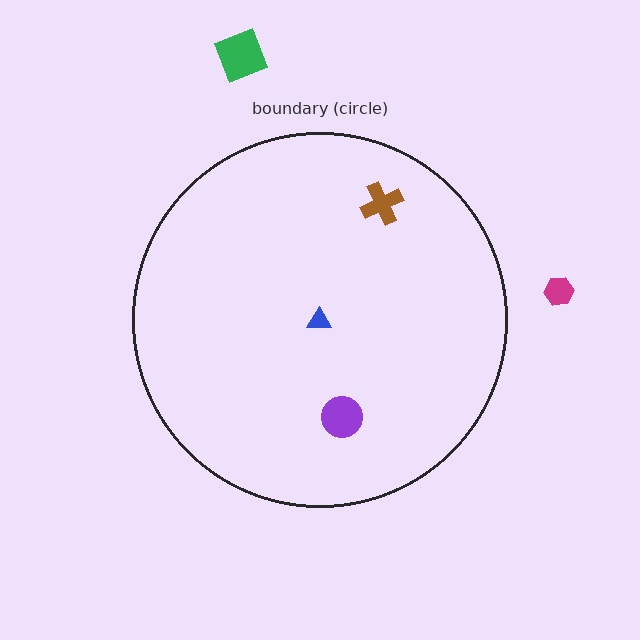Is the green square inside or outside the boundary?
Outside.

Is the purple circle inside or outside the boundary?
Inside.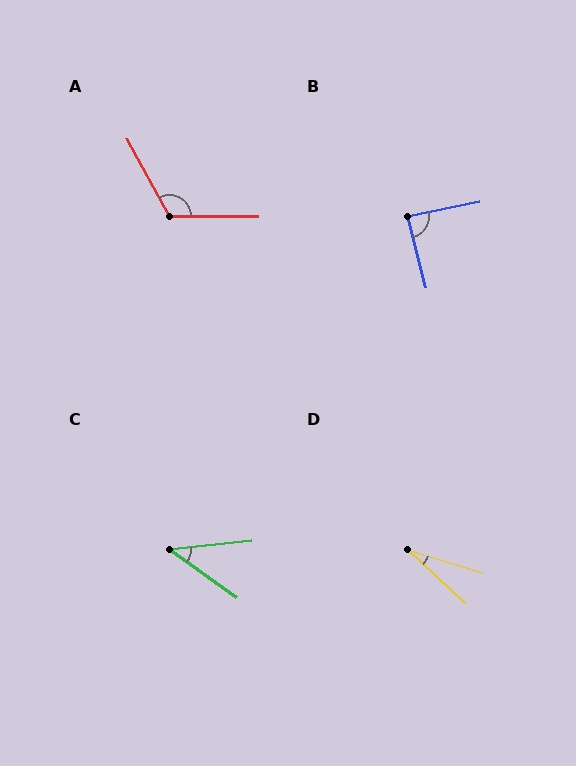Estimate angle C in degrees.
Approximately 41 degrees.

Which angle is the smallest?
D, at approximately 26 degrees.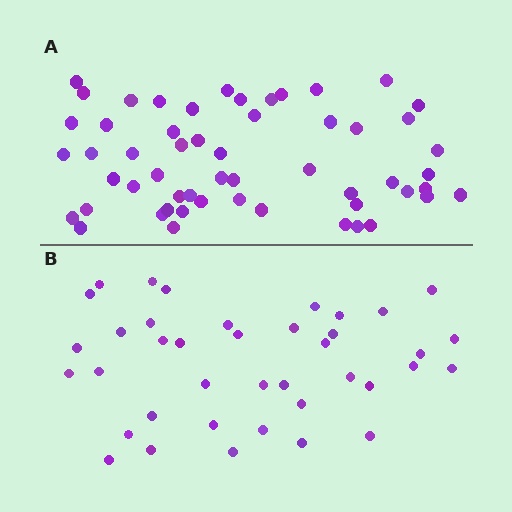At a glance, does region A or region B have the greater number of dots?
Region A (the top region) has more dots.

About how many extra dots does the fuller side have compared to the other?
Region A has approximately 15 more dots than region B.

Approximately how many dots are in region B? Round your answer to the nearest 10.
About 40 dots. (The exact count is 39, which rounds to 40.)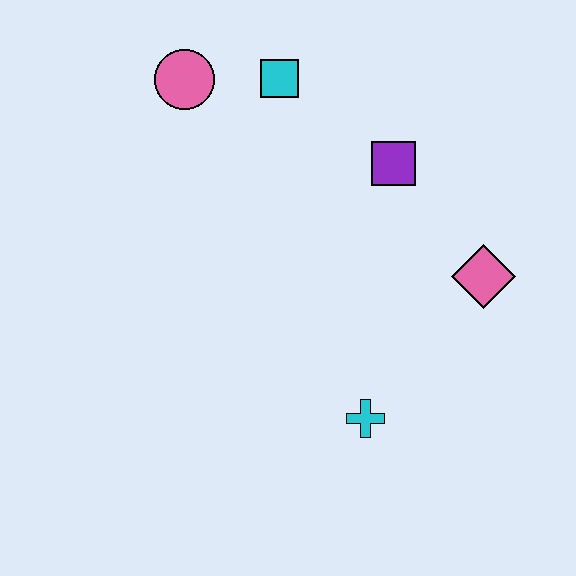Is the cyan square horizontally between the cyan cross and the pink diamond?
No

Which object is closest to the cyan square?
The pink circle is closest to the cyan square.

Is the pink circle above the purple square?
Yes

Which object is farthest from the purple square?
The cyan cross is farthest from the purple square.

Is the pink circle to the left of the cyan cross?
Yes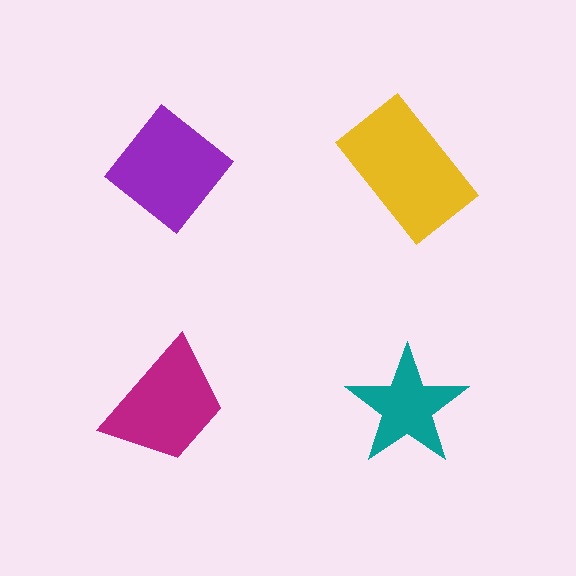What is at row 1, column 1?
A purple diamond.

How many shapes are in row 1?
2 shapes.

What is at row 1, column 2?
A yellow rectangle.